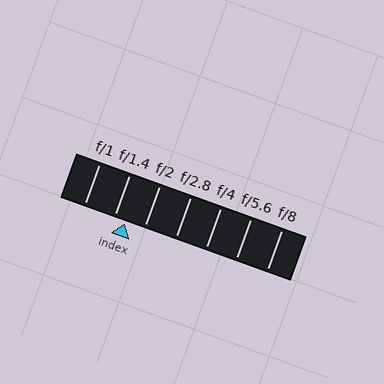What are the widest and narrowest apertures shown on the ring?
The widest aperture shown is f/1 and the narrowest is f/8.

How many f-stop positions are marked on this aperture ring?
There are 7 f-stop positions marked.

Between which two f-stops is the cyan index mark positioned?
The index mark is between f/1.4 and f/2.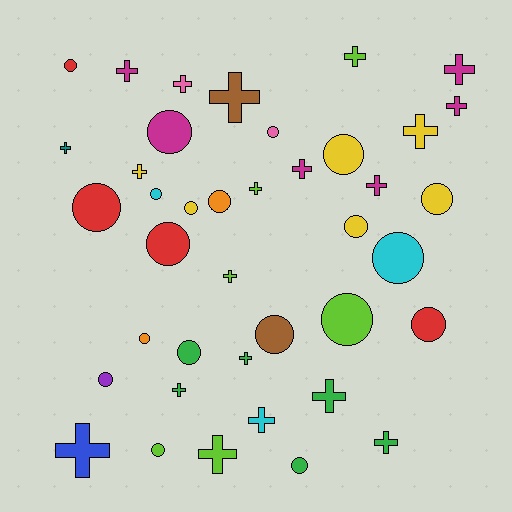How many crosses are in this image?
There are 20 crosses.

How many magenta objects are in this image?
There are 6 magenta objects.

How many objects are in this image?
There are 40 objects.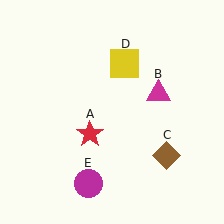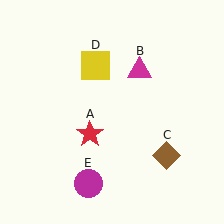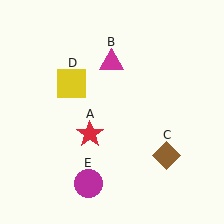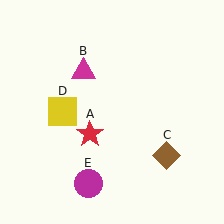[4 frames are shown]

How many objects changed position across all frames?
2 objects changed position: magenta triangle (object B), yellow square (object D).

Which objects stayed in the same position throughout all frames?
Red star (object A) and brown diamond (object C) and magenta circle (object E) remained stationary.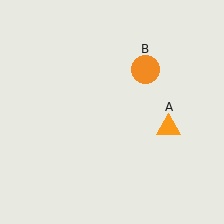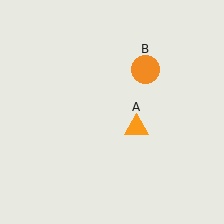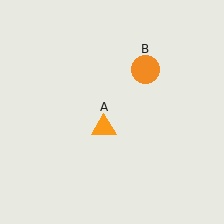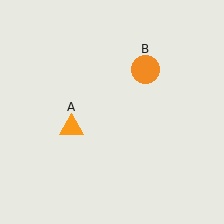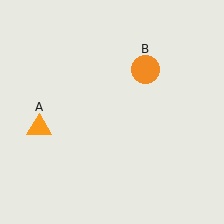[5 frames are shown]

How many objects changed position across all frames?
1 object changed position: orange triangle (object A).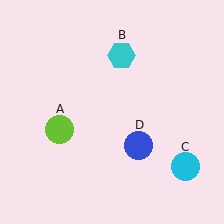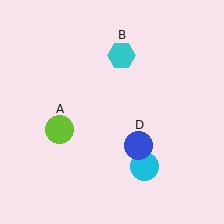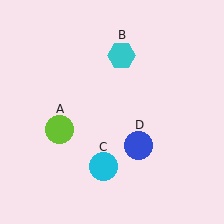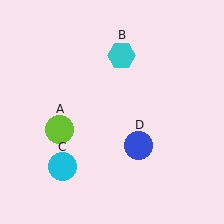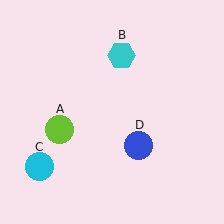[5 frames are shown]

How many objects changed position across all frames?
1 object changed position: cyan circle (object C).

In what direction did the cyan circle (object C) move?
The cyan circle (object C) moved left.